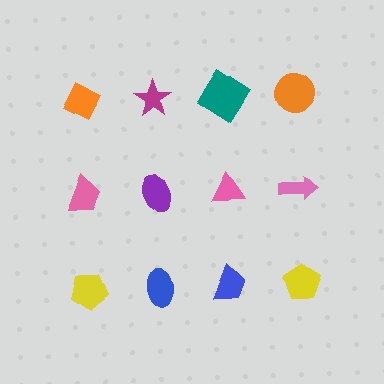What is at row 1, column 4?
An orange circle.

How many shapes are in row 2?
4 shapes.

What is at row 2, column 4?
A pink arrow.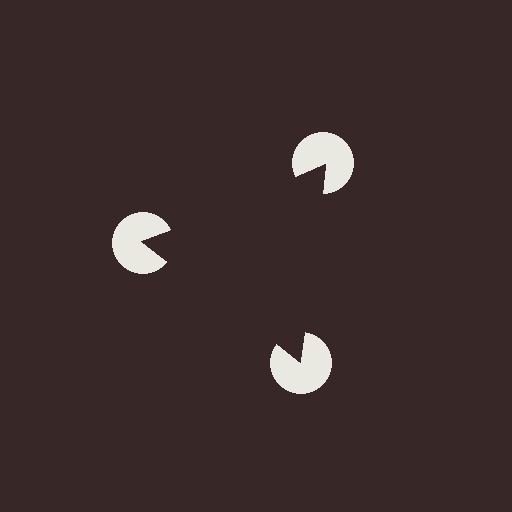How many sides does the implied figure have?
3 sides.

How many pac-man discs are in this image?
There are 3 — one at each vertex of the illusory triangle.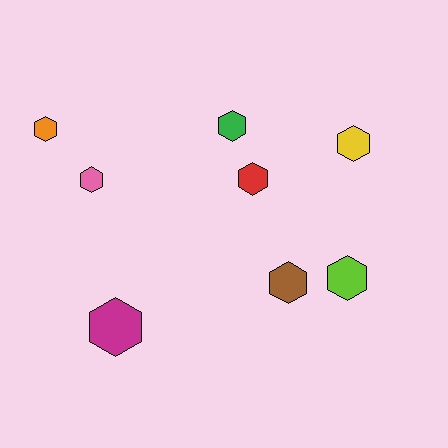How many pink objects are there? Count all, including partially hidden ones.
There is 1 pink object.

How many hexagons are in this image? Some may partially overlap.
There are 8 hexagons.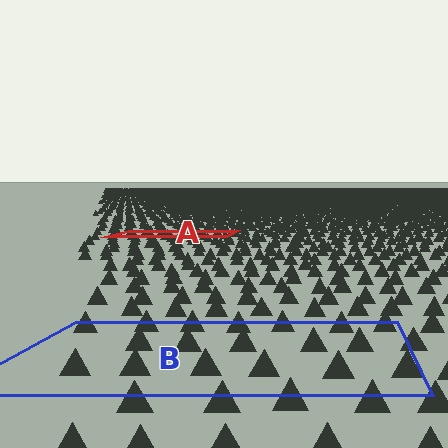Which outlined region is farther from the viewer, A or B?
Region A is farther from the viewer — the texture elements inside it appear smaller and more densely packed.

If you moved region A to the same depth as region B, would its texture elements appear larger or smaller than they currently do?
They would appear larger. At a closer depth, the same texture elements are projected at a bigger on-screen size.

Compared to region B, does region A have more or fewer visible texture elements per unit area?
Region A has more texture elements per unit area — they are packed more densely because it is farther away.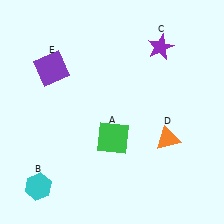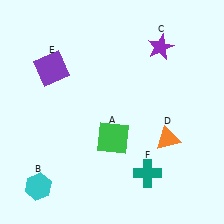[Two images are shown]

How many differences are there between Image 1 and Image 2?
There is 1 difference between the two images.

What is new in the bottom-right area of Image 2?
A teal cross (F) was added in the bottom-right area of Image 2.